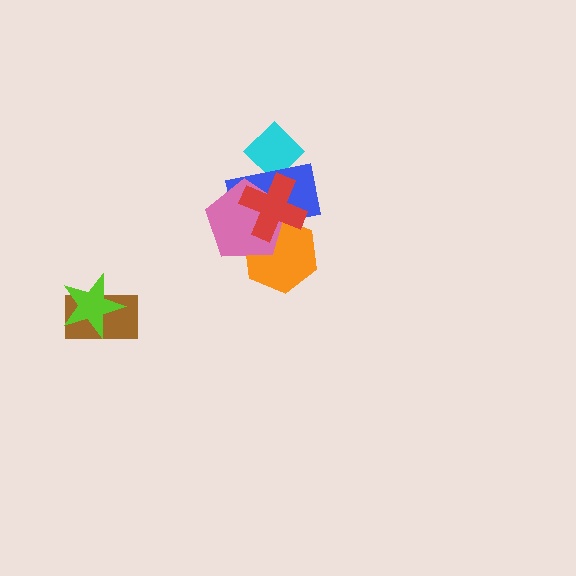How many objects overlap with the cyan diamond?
2 objects overlap with the cyan diamond.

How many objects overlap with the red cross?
4 objects overlap with the red cross.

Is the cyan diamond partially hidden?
Yes, it is partially covered by another shape.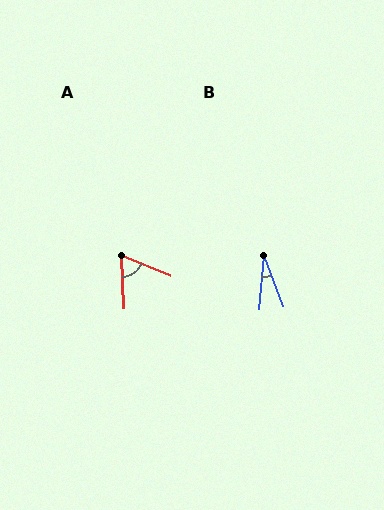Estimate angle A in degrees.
Approximately 66 degrees.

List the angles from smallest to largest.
B (26°), A (66°).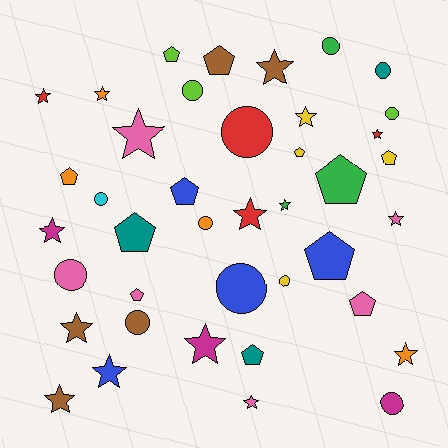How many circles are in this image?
There are 12 circles.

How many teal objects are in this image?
There are 3 teal objects.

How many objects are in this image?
There are 40 objects.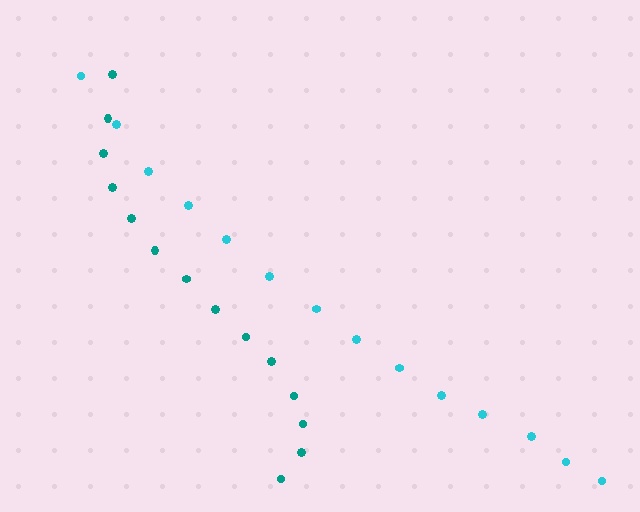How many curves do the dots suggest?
There are 2 distinct paths.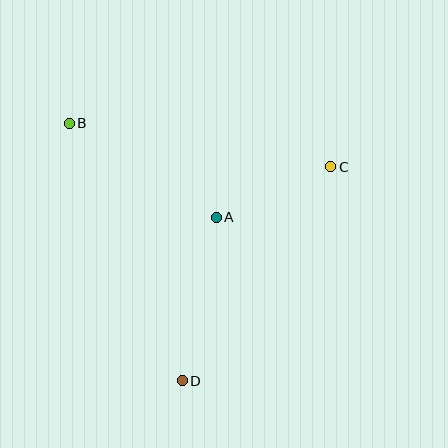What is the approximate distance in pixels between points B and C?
The distance between B and C is approximately 265 pixels.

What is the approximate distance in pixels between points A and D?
The distance between A and D is approximately 167 pixels.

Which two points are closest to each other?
Points A and C are closest to each other.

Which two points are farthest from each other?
Points B and D are farthest from each other.